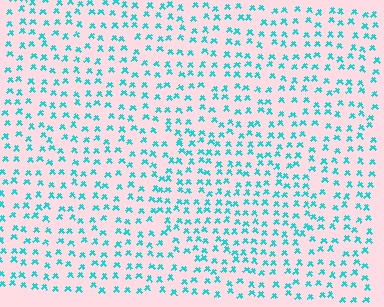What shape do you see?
I see a circle.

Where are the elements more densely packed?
The elements are more densely packed inside the circle boundary.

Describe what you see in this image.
The image contains small cyan elements arranged at two different densities. A circle-shaped region is visible where the elements are more densely packed than the surrounding area.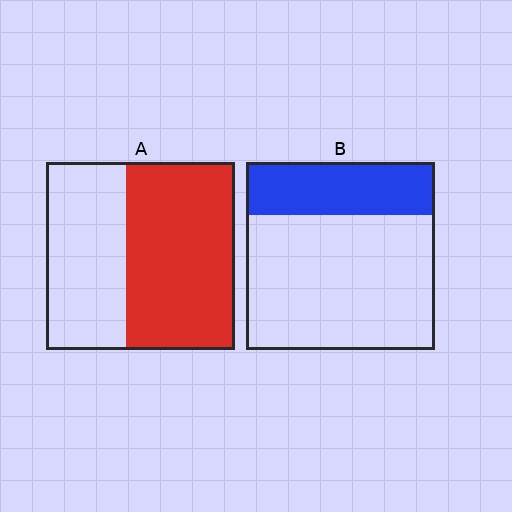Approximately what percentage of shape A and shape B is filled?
A is approximately 60% and B is approximately 30%.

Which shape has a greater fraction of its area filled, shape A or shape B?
Shape A.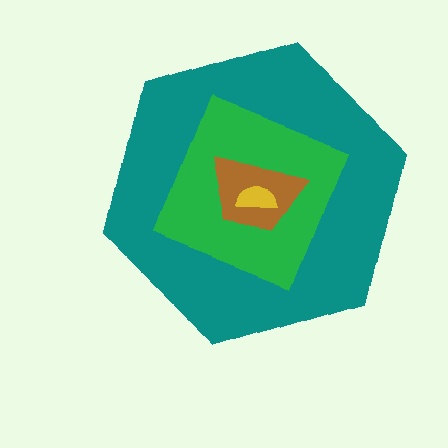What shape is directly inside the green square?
The brown trapezoid.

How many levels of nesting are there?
4.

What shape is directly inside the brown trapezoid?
The yellow semicircle.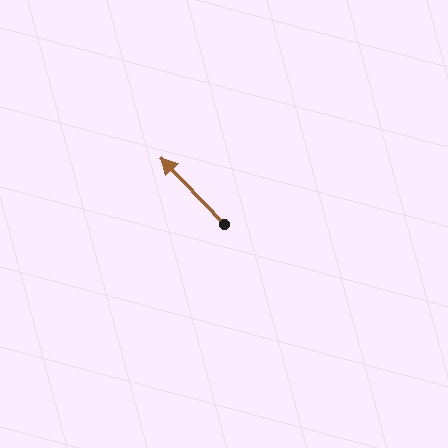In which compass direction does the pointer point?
Northwest.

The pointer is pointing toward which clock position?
Roughly 11 o'clock.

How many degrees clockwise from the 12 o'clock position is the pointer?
Approximately 316 degrees.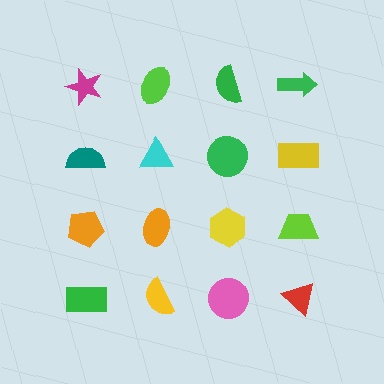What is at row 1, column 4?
A green arrow.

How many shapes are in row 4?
4 shapes.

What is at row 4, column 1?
A green rectangle.